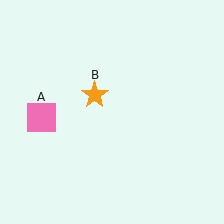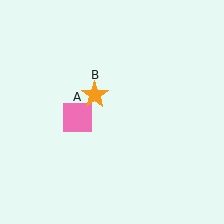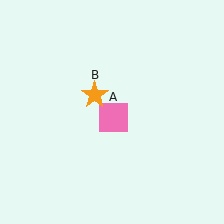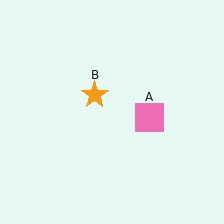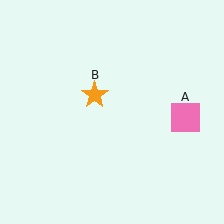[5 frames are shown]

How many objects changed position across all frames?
1 object changed position: pink square (object A).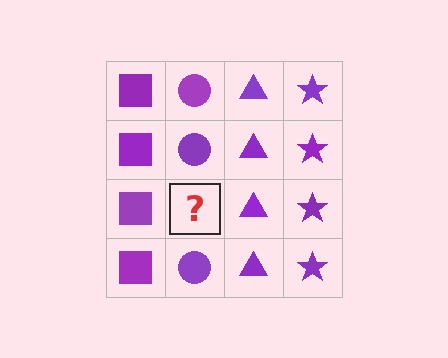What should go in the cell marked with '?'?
The missing cell should contain a purple circle.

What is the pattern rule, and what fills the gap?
The rule is that each column has a consistent shape. The gap should be filled with a purple circle.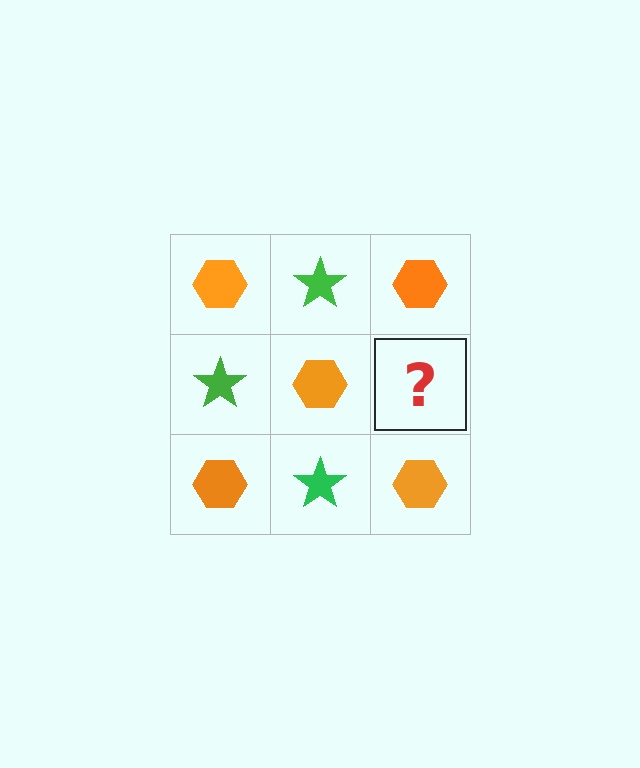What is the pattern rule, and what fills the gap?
The rule is that it alternates orange hexagon and green star in a checkerboard pattern. The gap should be filled with a green star.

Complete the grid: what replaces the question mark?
The question mark should be replaced with a green star.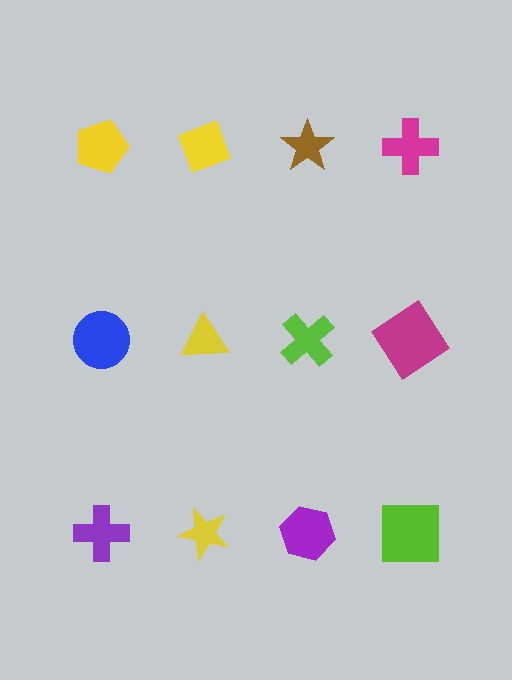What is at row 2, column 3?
A lime cross.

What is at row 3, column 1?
A purple cross.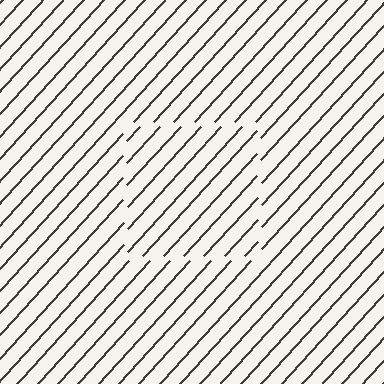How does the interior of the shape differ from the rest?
The interior of the shape contains the same grating, shifted by half a period — the contour is defined by the phase discontinuity where line-ends from the inner and outer gratings abut.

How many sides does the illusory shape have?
4 sides — the line-ends trace a square.